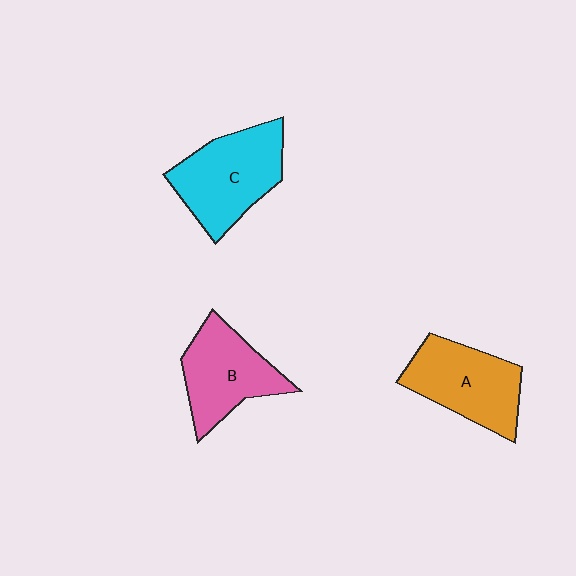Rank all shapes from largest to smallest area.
From largest to smallest: C (cyan), A (orange), B (pink).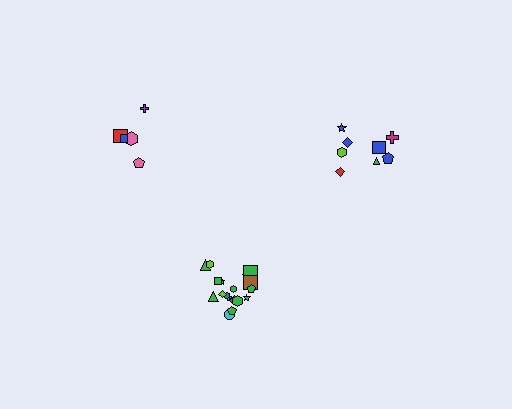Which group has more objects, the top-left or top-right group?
The top-right group.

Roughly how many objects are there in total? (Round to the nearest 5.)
Roughly 30 objects in total.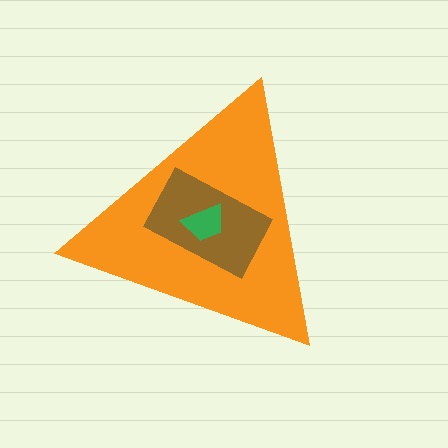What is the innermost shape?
The green trapezoid.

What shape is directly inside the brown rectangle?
The green trapezoid.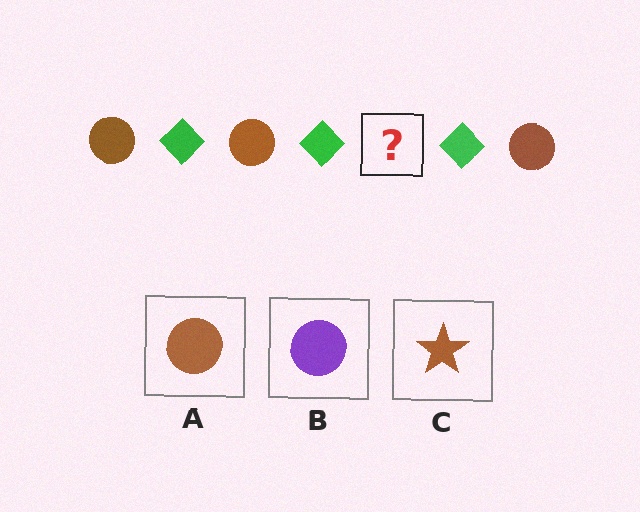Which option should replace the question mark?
Option A.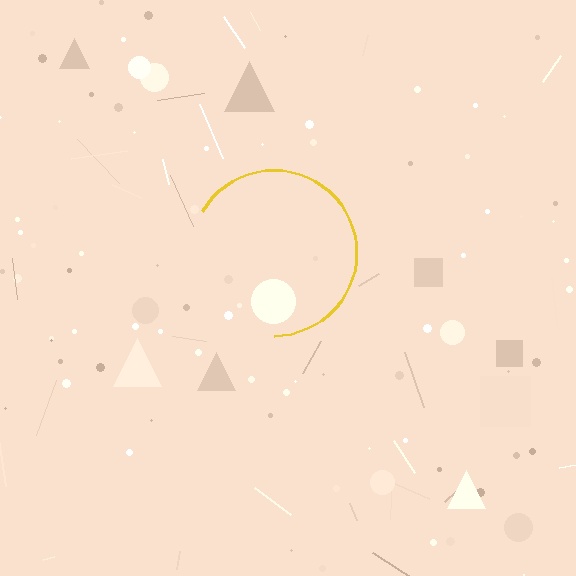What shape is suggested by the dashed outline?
The dashed outline suggests a circle.